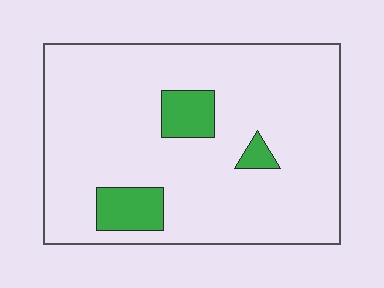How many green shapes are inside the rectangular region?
3.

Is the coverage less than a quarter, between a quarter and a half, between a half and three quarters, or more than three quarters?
Less than a quarter.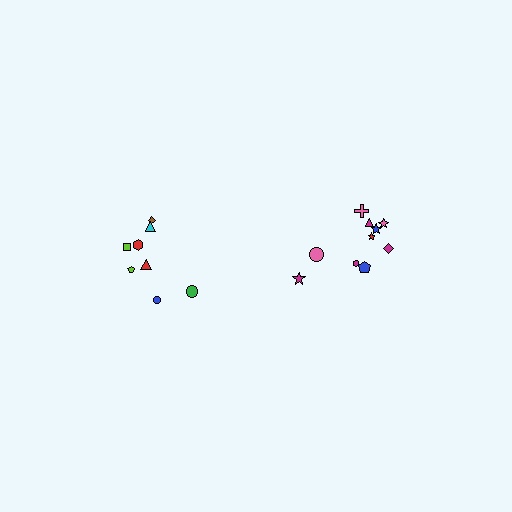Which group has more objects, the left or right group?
The right group.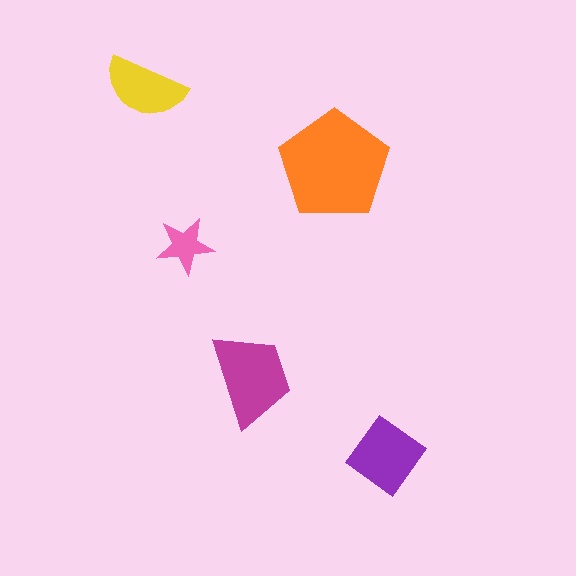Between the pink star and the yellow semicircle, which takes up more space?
The yellow semicircle.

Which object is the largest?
The orange pentagon.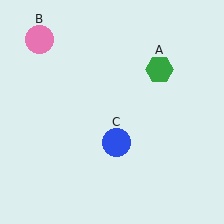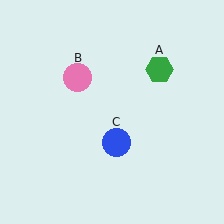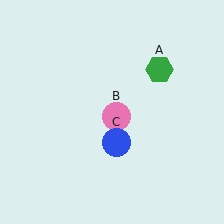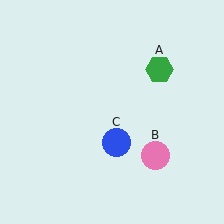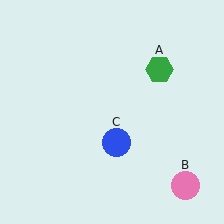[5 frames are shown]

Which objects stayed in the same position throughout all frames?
Green hexagon (object A) and blue circle (object C) remained stationary.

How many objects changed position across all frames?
1 object changed position: pink circle (object B).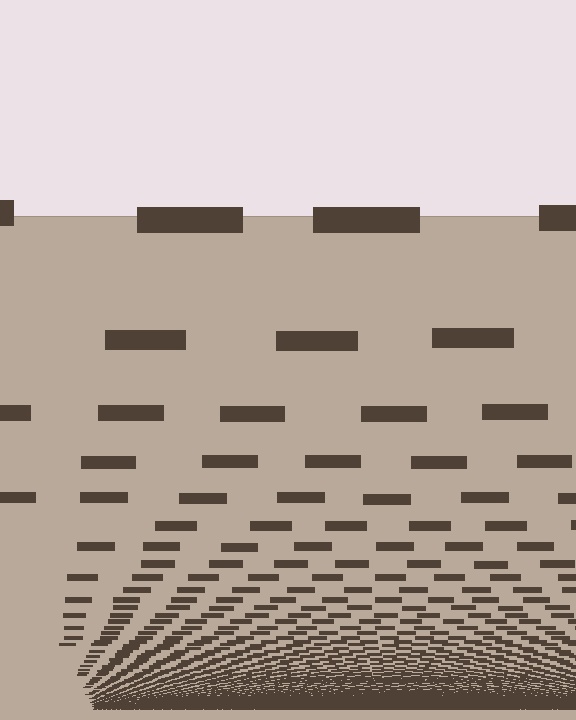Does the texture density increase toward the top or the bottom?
Density increases toward the bottom.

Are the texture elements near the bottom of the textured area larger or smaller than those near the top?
Smaller. The gradient is inverted — elements near the bottom are smaller and denser.